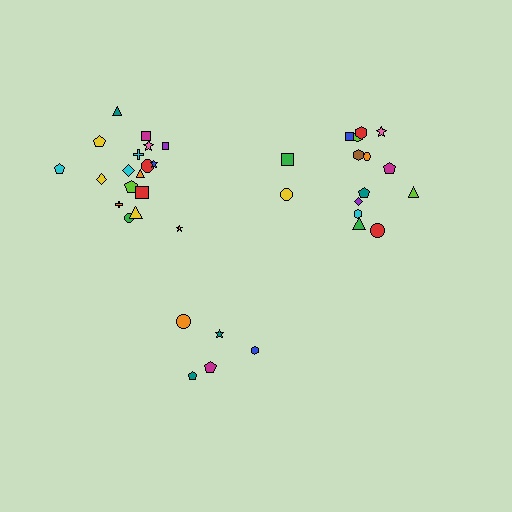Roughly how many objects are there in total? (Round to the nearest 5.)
Roughly 40 objects in total.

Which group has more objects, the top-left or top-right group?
The top-left group.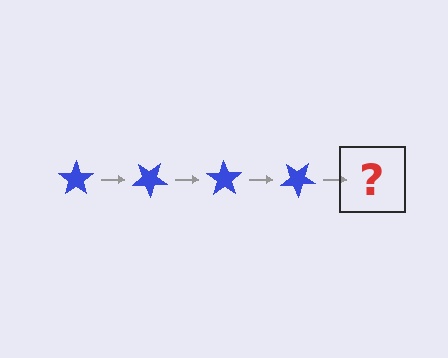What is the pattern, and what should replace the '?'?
The pattern is that the star rotates 35 degrees each step. The '?' should be a blue star rotated 140 degrees.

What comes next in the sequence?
The next element should be a blue star rotated 140 degrees.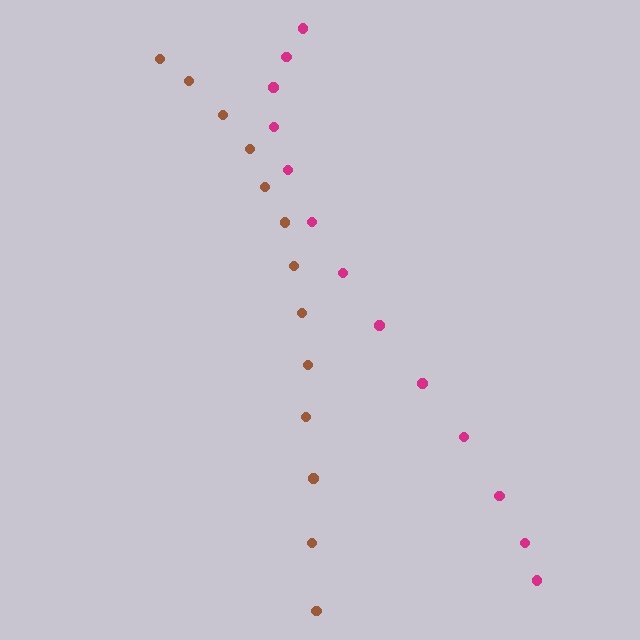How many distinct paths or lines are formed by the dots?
There are 2 distinct paths.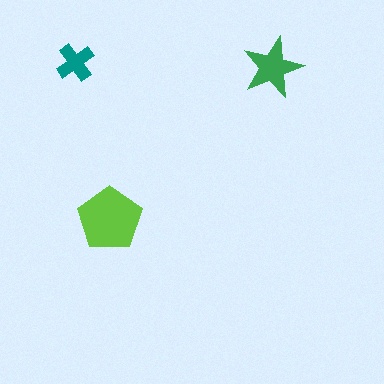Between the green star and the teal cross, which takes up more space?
The green star.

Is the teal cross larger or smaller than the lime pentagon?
Smaller.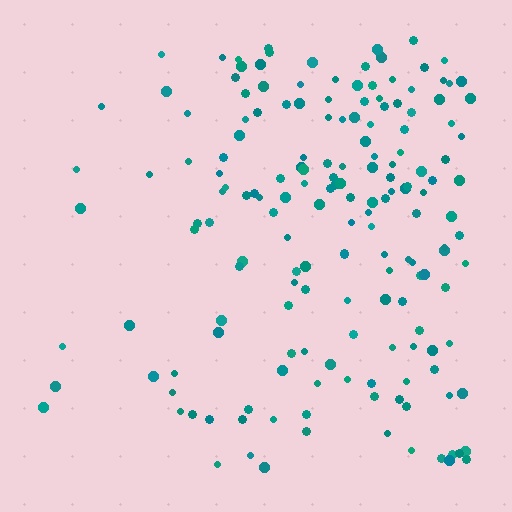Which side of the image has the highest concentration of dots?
The right.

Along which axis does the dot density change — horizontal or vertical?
Horizontal.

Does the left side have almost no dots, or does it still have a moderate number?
Still a moderate number, just noticeably fewer than the right.